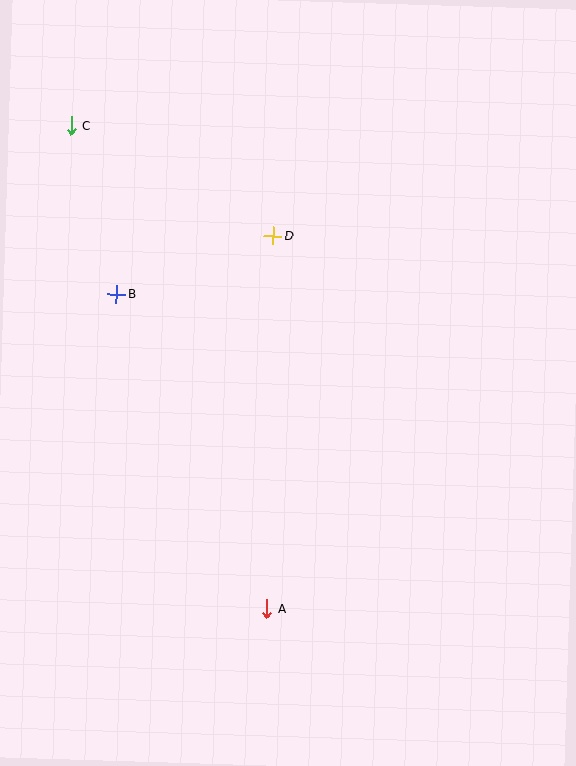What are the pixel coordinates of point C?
Point C is at (71, 125).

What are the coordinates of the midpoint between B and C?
The midpoint between B and C is at (94, 210).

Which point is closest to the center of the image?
Point D at (273, 236) is closest to the center.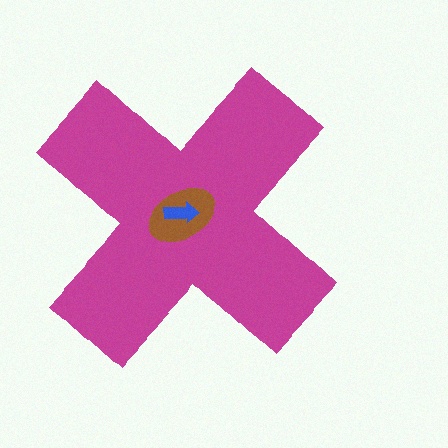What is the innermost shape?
The blue arrow.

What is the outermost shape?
The magenta cross.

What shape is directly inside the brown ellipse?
The blue arrow.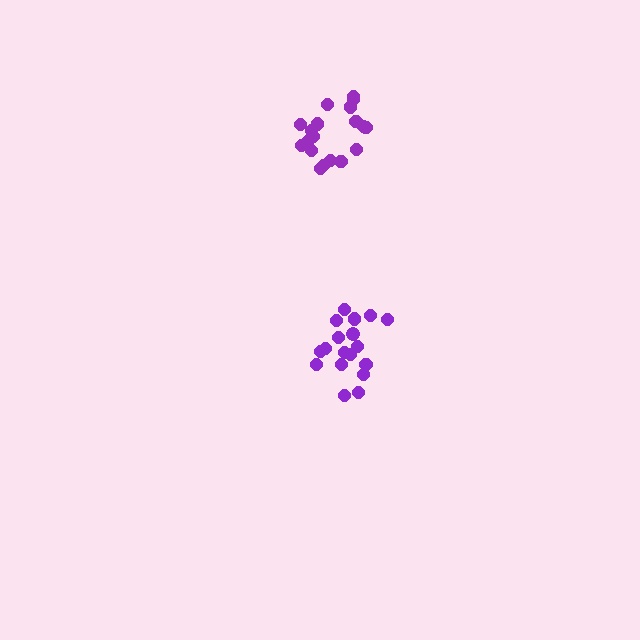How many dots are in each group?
Group 1: 18 dots, Group 2: 20 dots (38 total).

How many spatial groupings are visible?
There are 2 spatial groupings.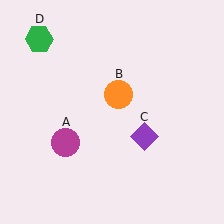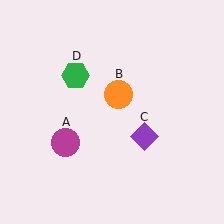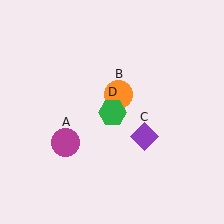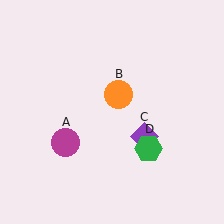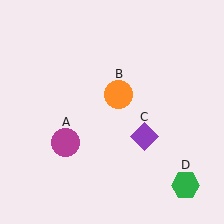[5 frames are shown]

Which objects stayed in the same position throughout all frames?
Magenta circle (object A) and orange circle (object B) and purple diamond (object C) remained stationary.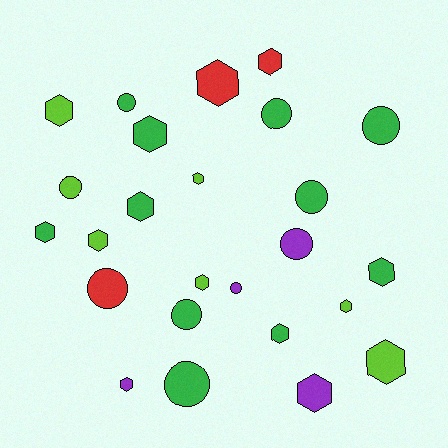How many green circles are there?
There are 6 green circles.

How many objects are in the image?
There are 25 objects.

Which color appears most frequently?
Green, with 11 objects.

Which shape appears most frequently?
Hexagon, with 15 objects.